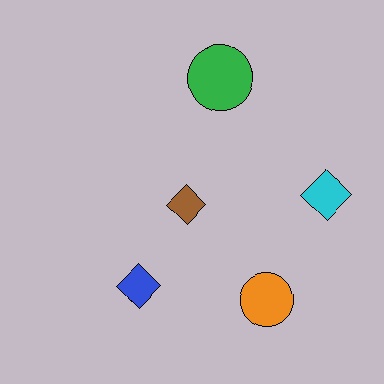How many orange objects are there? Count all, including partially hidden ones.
There is 1 orange object.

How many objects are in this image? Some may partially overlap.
There are 5 objects.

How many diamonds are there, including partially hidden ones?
There are 3 diamonds.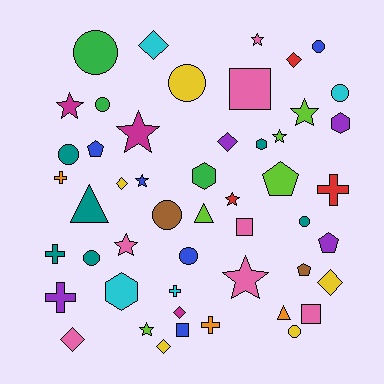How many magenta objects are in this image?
There are 3 magenta objects.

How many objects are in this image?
There are 50 objects.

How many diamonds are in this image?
There are 8 diamonds.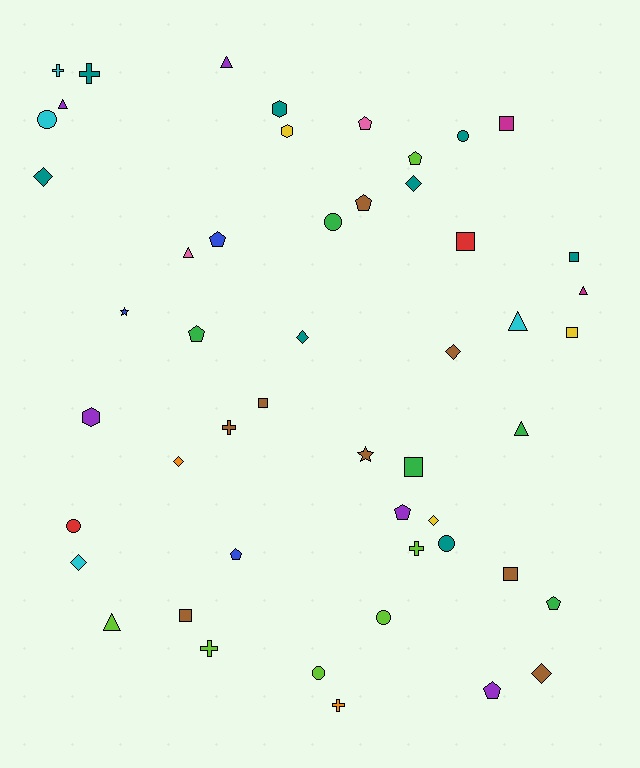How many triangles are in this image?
There are 7 triangles.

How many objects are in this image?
There are 50 objects.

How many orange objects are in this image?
There are 2 orange objects.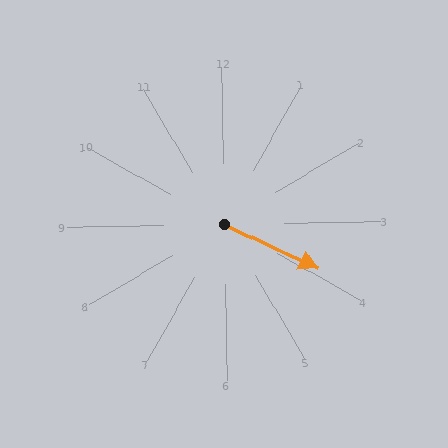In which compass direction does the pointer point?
Southeast.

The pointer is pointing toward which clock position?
Roughly 4 o'clock.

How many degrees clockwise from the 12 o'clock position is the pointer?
Approximately 116 degrees.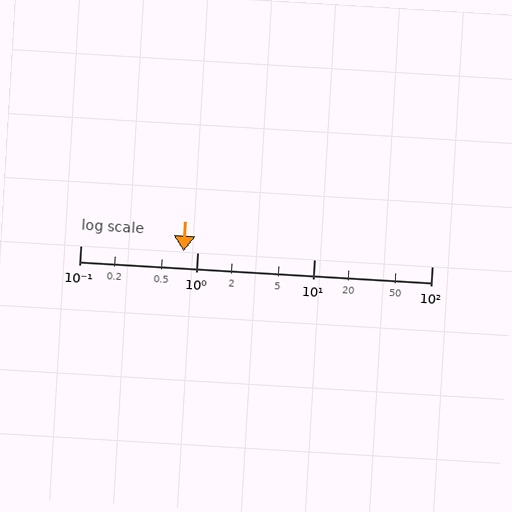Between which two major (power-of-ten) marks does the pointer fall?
The pointer is between 0.1 and 1.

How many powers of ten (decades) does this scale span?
The scale spans 3 decades, from 0.1 to 100.